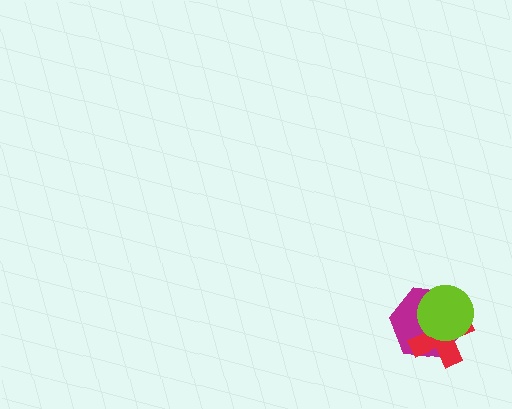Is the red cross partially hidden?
Yes, it is partially covered by another shape.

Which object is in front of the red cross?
The lime circle is in front of the red cross.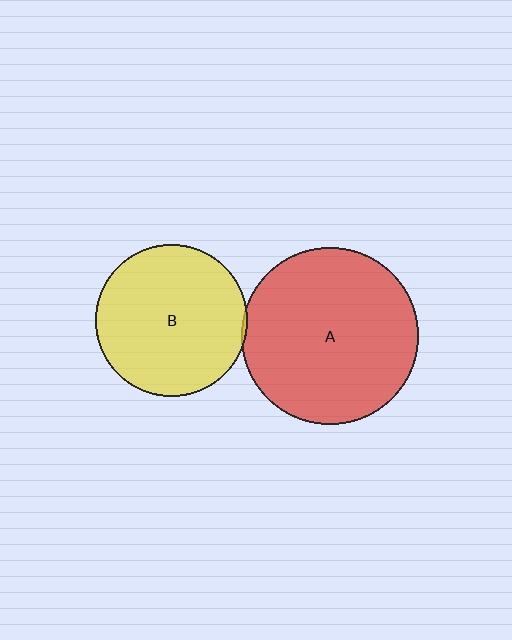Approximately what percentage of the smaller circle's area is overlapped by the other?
Approximately 5%.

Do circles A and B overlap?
Yes.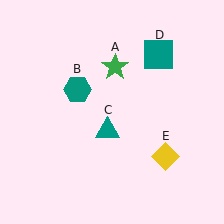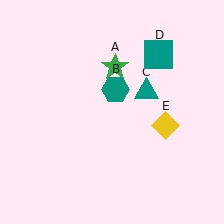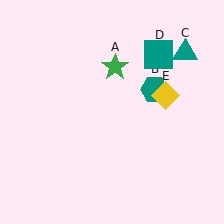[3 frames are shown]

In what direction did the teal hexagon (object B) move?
The teal hexagon (object B) moved right.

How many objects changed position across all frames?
3 objects changed position: teal hexagon (object B), teal triangle (object C), yellow diamond (object E).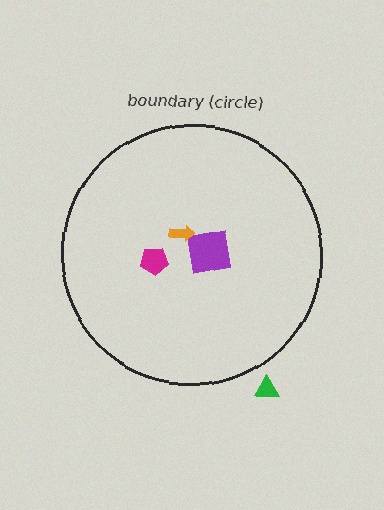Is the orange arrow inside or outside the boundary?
Inside.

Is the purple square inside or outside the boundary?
Inside.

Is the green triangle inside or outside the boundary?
Outside.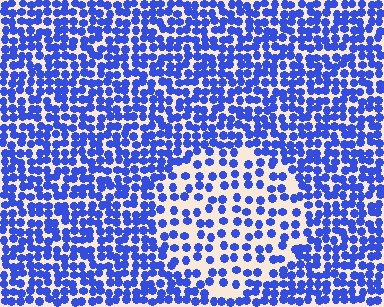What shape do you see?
I see a circle.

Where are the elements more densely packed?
The elements are more densely packed outside the circle boundary.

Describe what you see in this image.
The image contains small blue elements arranged at two different densities. A circle-shaped region is visible where the elements are less densely packed than the surrounding area.